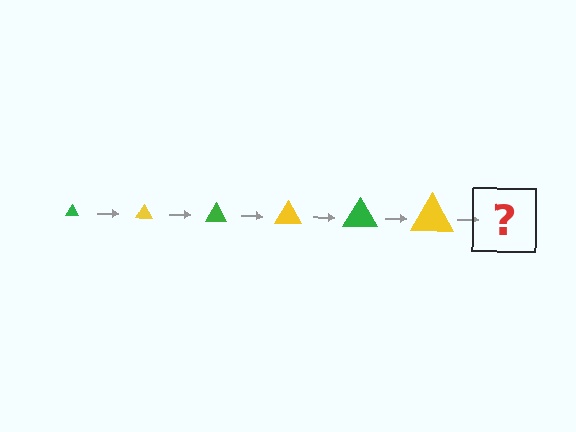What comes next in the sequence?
The next element should be a green triangle, larger than the previous one.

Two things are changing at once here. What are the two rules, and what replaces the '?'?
The two rules are that the triangle grows larger each step and the color cycles through green and yellow. The '?' should be a green triangle, larger than the previous one.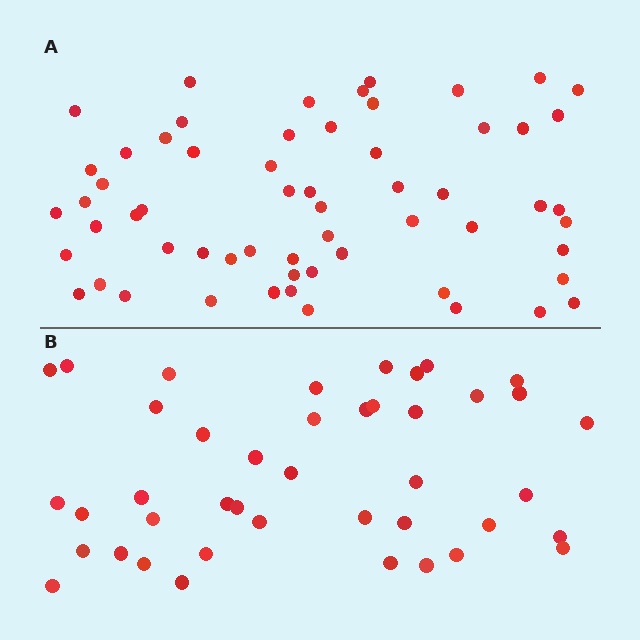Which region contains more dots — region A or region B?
Region A (the top region) has more dots.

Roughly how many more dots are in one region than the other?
Region A has approximately 20 more dots than region B.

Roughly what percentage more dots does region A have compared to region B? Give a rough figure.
About 45% more.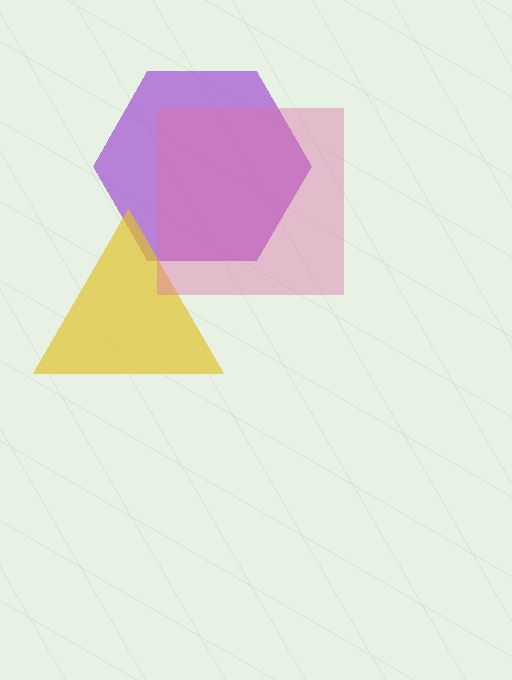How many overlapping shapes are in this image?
There are 3 overlapping shapes in the image.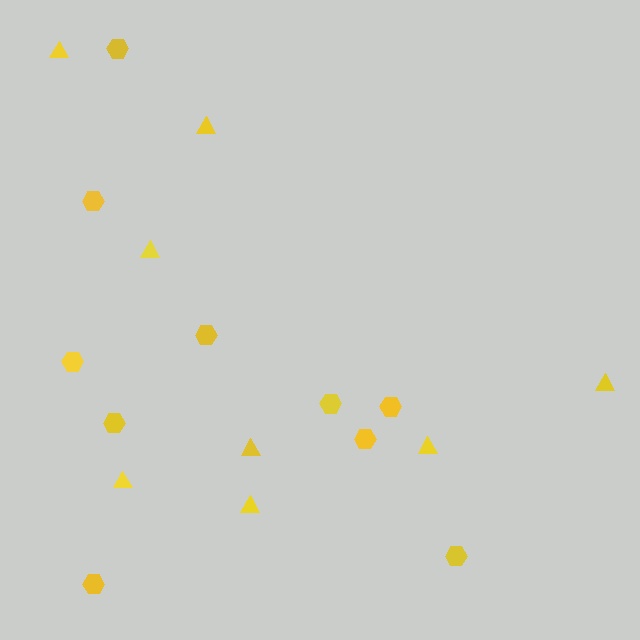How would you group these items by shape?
There are 2 groups: one group of triangles (8) and one group of hexagons (10).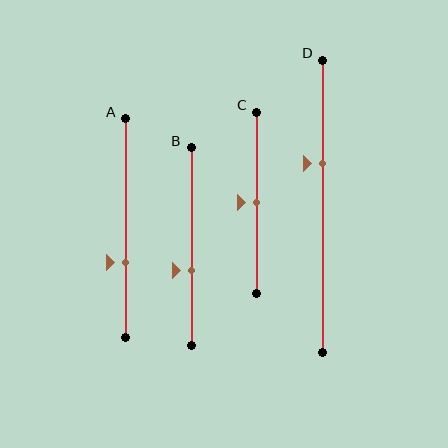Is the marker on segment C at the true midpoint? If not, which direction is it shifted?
Yes, the marker on segment C is at the true midpoint.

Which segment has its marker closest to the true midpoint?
Segment C has its marker closest to the true midpoint.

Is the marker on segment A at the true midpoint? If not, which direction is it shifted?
No, the marker on segment A is shifted downward by about 16% of the segment length.